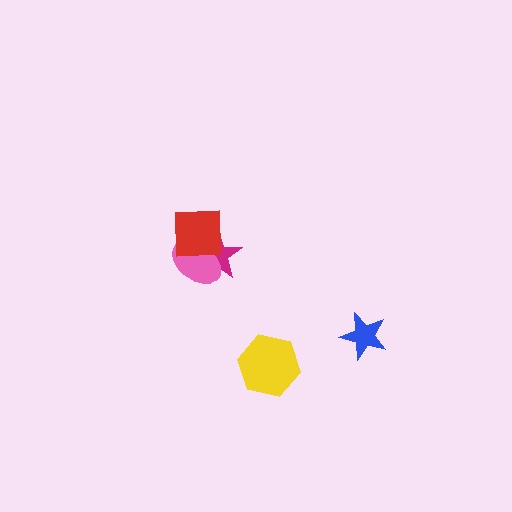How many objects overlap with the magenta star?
2 objects overlap with the magenta star.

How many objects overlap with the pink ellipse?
2 objects overlap with the pink ellipse.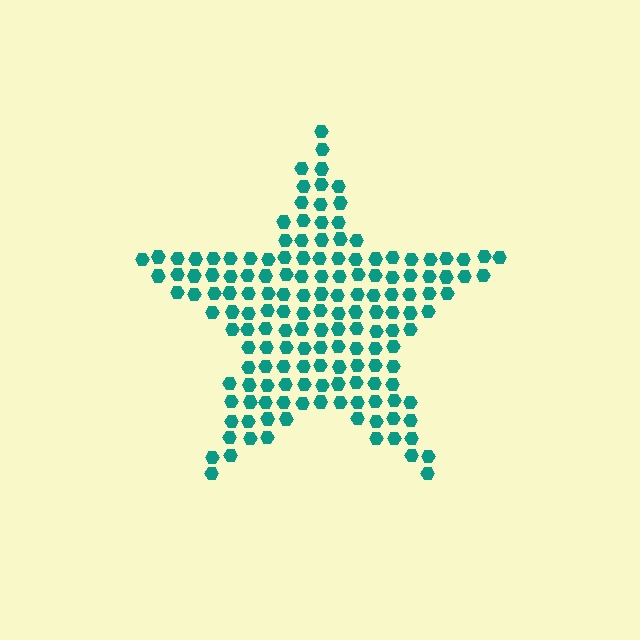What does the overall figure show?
The overall figure shows a star.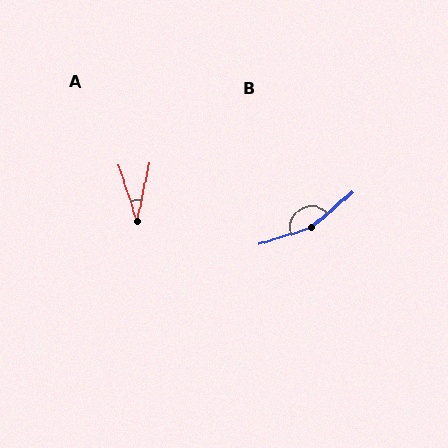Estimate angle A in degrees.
Approximately 30 degrees.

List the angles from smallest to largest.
A (30°), B (157°).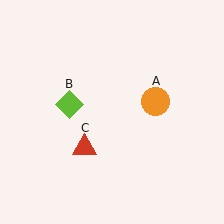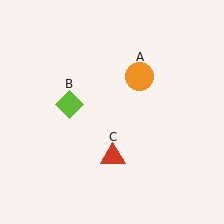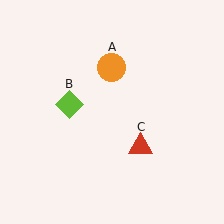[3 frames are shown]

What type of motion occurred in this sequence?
The orange circle (object A), red triangle (object C) rotated counterclockwise around the center of the scene.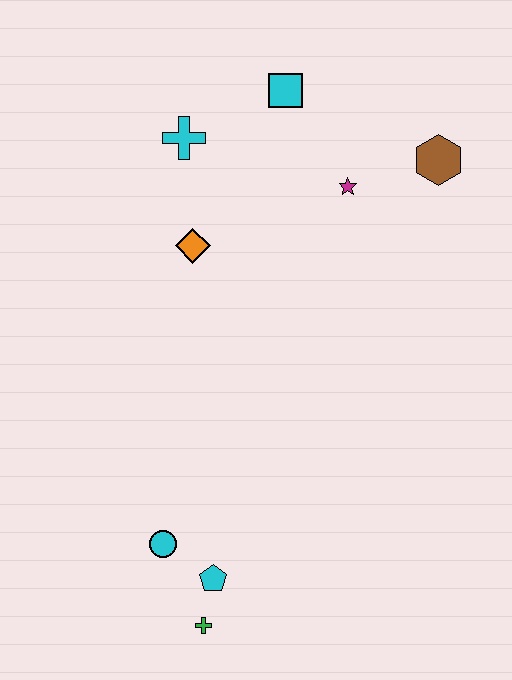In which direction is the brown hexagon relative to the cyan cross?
The brown hexagon is to the right of the cyan cross.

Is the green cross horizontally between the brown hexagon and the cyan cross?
Yes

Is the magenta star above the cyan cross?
No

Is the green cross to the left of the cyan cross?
No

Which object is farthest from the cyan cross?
The green cross is farthest from the cyan cross.